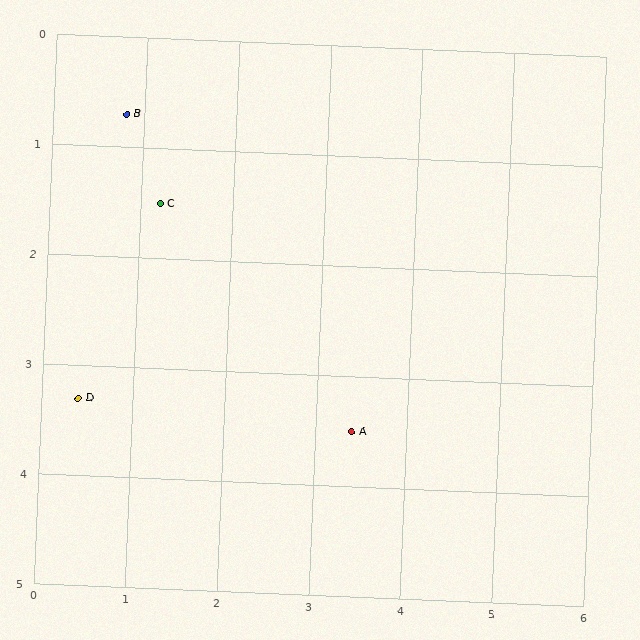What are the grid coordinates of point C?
Point C is at approximately (1.2, 1.5).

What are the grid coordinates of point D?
Point D is at approximately (0.4, 3.3).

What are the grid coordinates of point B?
Point B is at approximately (0.8, 0.7).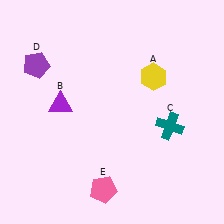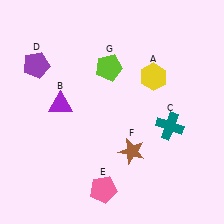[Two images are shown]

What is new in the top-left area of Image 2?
A lime pentagon (G) was added in the top-left area of Image 2.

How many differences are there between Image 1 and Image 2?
There are 2 differences between the two images.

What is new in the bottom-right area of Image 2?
A brown star (F) was added in the bottom-right area of Image 2.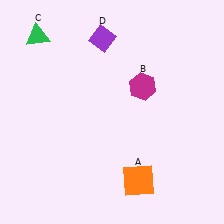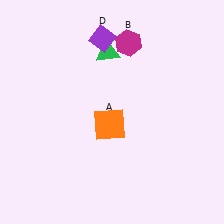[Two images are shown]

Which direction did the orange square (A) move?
The orange square (A) moved up.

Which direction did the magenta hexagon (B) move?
The magenta hexagon (B) moved up.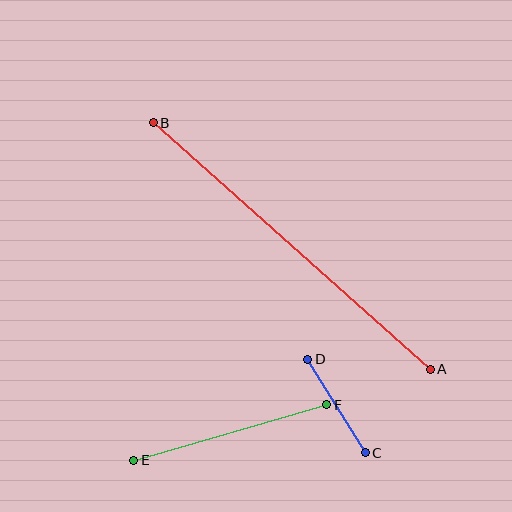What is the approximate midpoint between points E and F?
The midpoint is at approximately (230, 433) pixels.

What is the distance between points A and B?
The distance is approximately 371 pixels.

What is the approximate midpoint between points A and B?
The midpoint is at approximately (292, 246) pixels.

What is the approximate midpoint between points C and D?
The midpoint is at approximately (336, 406) pixels.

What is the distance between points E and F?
The distance is approximately 201 pixels.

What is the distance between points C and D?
The distance is approximately 109 pixels.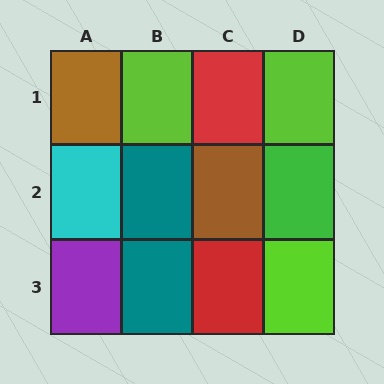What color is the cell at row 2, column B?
Teal.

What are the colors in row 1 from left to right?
Brown, lime, red, lime.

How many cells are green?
1 cell is green.